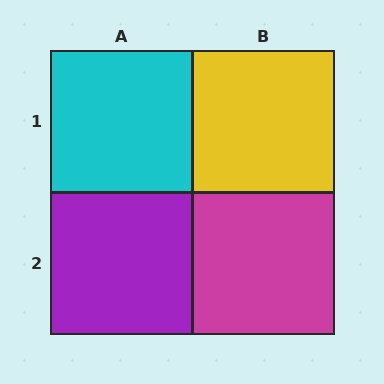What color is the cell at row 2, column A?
Purple.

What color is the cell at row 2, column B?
Magenta.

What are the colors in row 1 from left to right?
Cyan, yellow.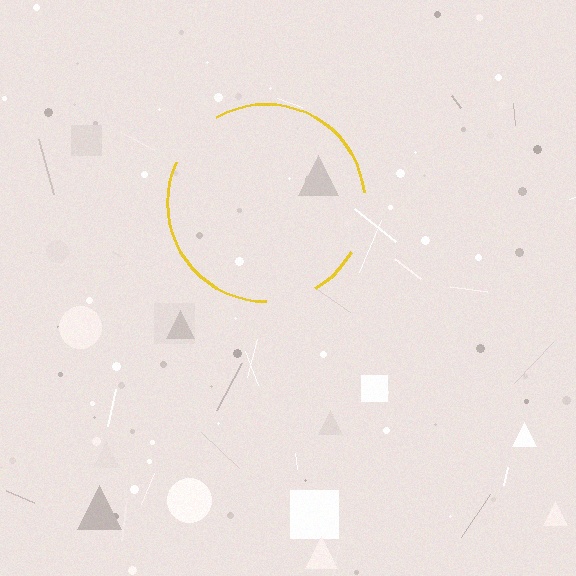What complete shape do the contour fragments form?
The contour fragments form a circle.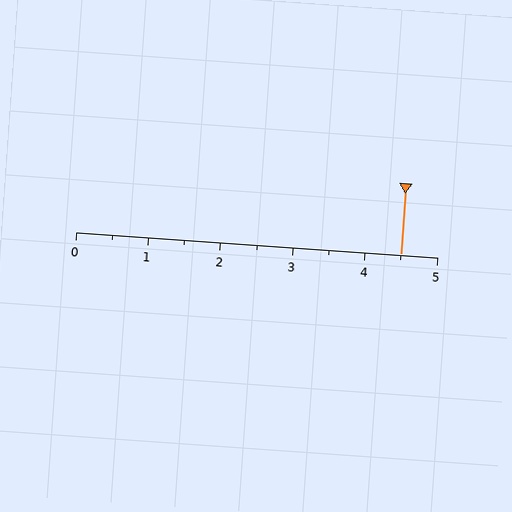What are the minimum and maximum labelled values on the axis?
The axis runs from 0 to 5.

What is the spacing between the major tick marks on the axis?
The major ticks are spaced 1 apart.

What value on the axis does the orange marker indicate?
The marker indicates approximately 4.5.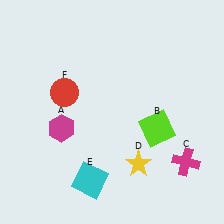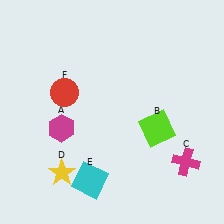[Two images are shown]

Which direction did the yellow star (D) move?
The yellow star (D) moved left.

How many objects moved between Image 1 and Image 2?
1 object moved between the two images.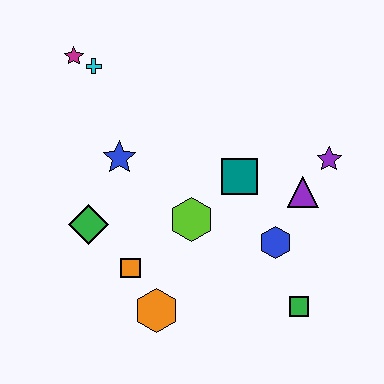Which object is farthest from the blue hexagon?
The magenta star is farthest from the blue hexagon.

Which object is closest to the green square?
The blue hexagon is closest to the green square.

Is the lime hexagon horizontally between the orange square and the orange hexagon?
No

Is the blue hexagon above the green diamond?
No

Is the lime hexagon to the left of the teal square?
Yes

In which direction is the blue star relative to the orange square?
The blue star is above the orange square.